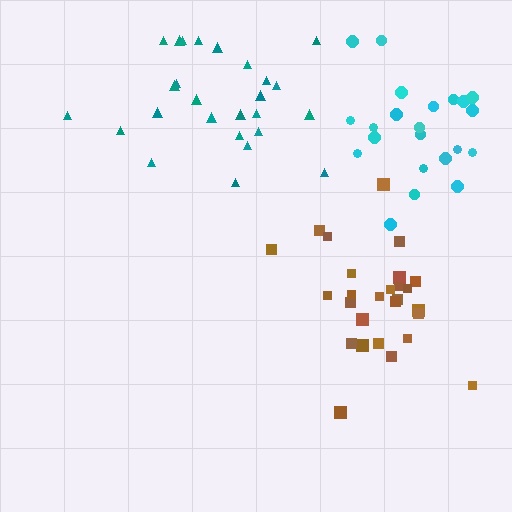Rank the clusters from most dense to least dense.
brown, cyan, teal.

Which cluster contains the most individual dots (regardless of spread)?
Brown (27).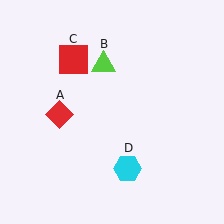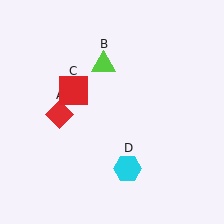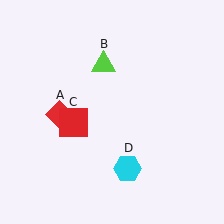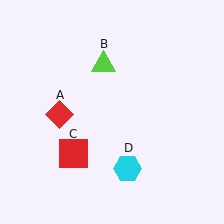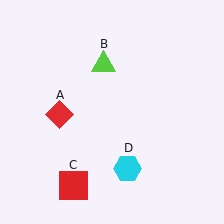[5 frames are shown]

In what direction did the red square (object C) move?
The red square (object C) moved down.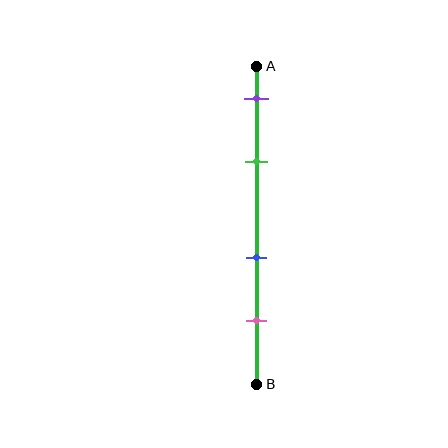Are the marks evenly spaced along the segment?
No, the marks are not evenly spaced.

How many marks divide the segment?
There are 4 marks dividing the segment.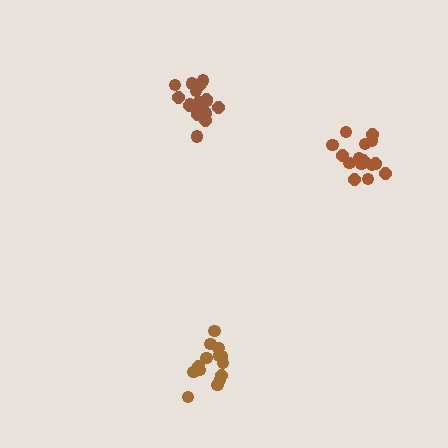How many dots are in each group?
Group 1: 16 dots, Group 2: 14 dots, Group 3: 18 dots (48 total).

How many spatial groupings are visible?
There are 3 spatial groupings.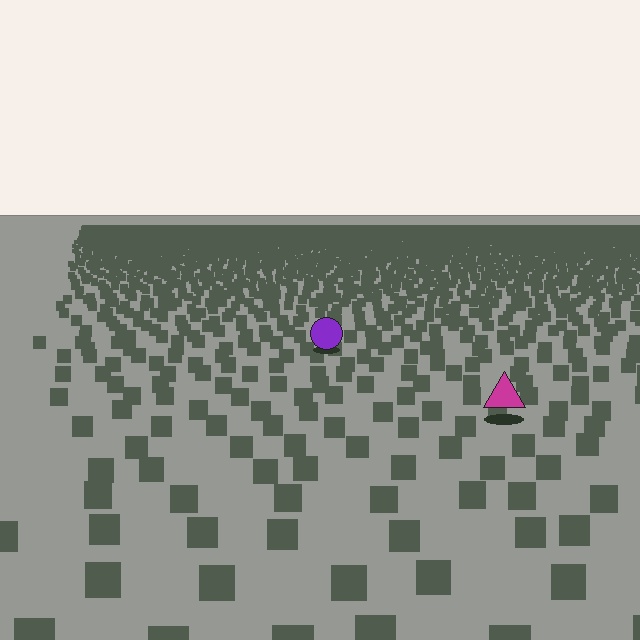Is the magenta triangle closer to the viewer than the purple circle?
Yes. The magenta triangle is closer — you can tell from the texture gradient: the ground texture is coarser near it.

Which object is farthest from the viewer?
The purple circle is farthest from the viewer. It appears smaller and the ground texture around it is denser.